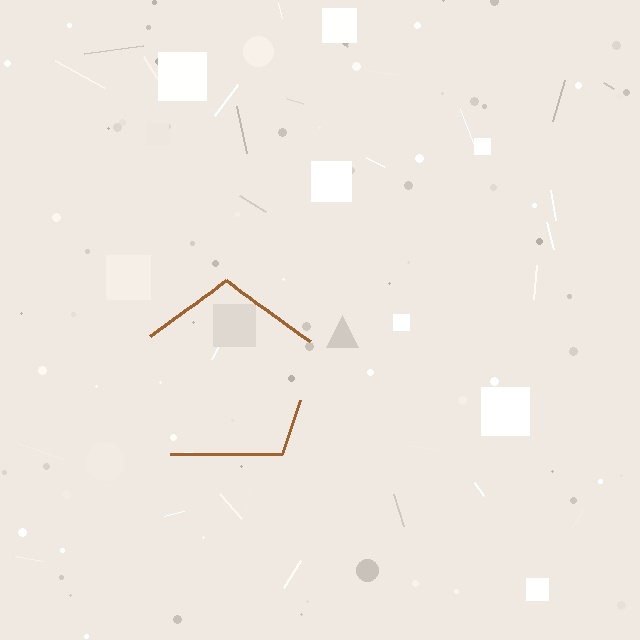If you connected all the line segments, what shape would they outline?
They would outline a pentagon.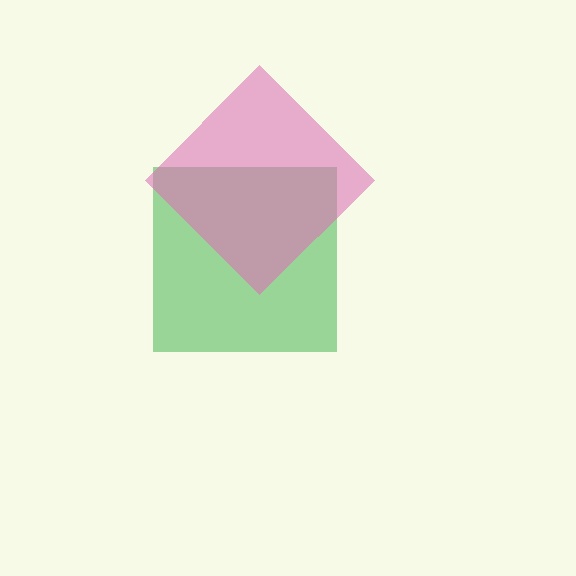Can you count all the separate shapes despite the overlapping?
Yes, there are 2 separate shapes.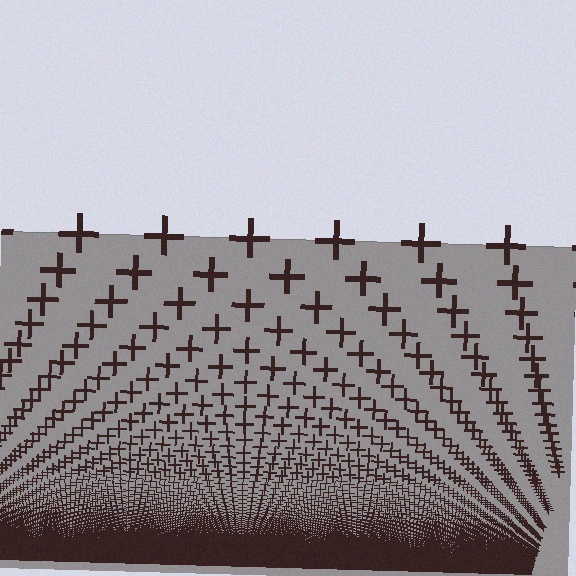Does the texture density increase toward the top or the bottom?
Density increases toward the bottom.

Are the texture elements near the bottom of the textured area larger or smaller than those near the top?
Smaller. The gradient is inverted — elements near the bottom are smaller and denser.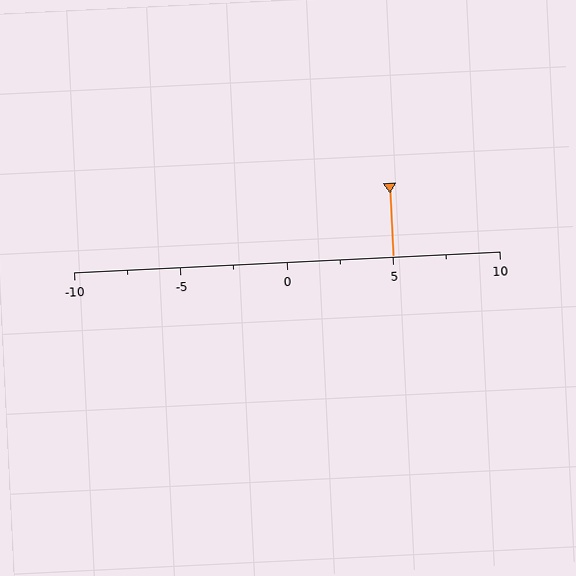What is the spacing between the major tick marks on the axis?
The major ticks are spaced 5 apart.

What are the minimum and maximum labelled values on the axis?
The axis runs from -10 to 10.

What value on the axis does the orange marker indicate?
The marker indicates approximately 5.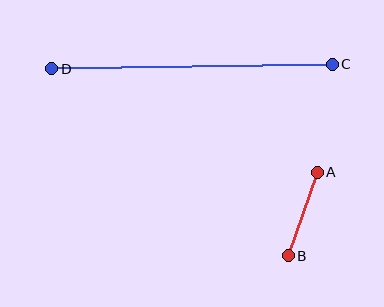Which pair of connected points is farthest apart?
Points C and D are farthest apart.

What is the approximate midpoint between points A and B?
The midpoint is at approximately (303, 214) pixels.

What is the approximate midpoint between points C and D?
The midpoint is at approximately (192, 67) pixels.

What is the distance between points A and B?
The distance is approximately 88 pixels.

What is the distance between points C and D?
The distance is approximately 281 pixels.